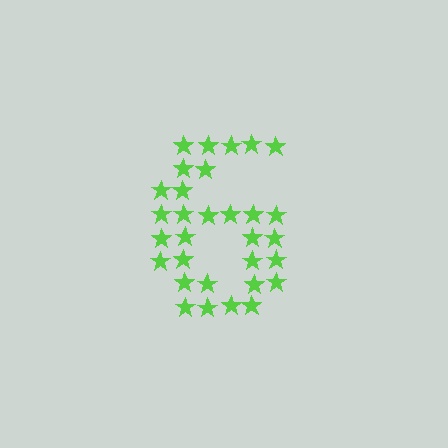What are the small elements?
The small elements are stars.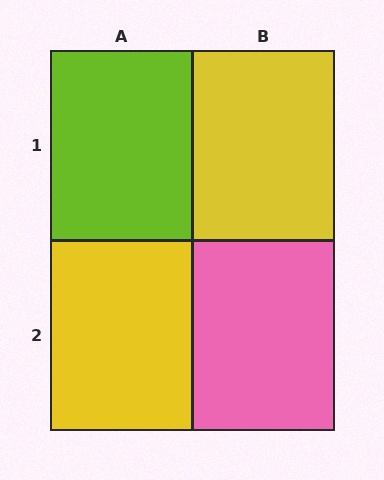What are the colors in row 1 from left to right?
Lime, yellow.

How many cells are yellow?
2 cells are yellow.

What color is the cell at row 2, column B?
Pink.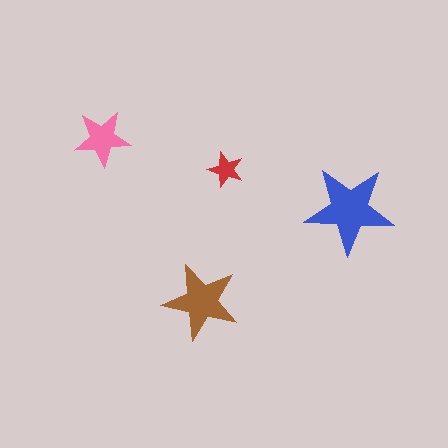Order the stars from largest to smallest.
the blue one, the brown one, the pink one, the red one.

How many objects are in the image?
There are 4 objects in the image.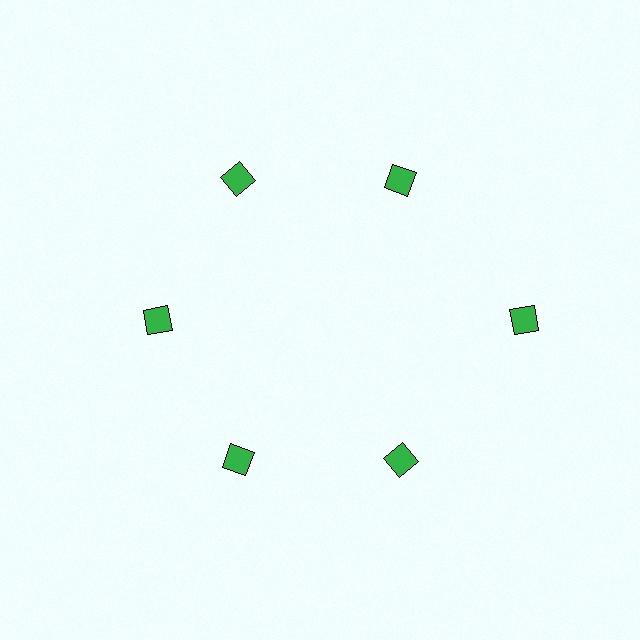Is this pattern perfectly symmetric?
No. The 6 green diamonds are arranged in a ring, but one element near the 3 o'clock position is pushed outward from the center, breaking the 6-fold rotational symmetry.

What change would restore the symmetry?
The symmetry would be restored by moving it inward, back onto the ring so that all 6 diamonds sit at equal angles and equal distance from the center.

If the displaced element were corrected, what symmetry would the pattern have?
It would have 6-fold rotational symmetry — the pattern would map onto itself every 60 degrees.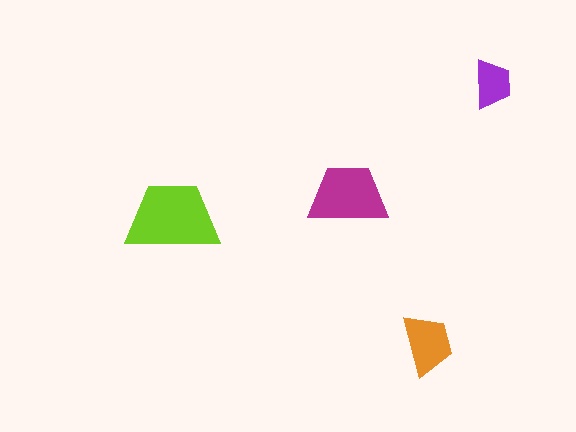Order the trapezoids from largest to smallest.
the lime one, the magenta one, the orange one, the purple one.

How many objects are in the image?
There are 4 objects in the image.